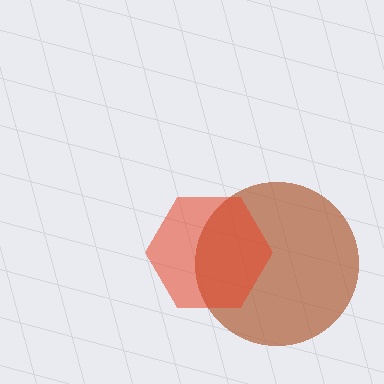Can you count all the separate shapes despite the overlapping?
Yes, there are 2 separate shapes.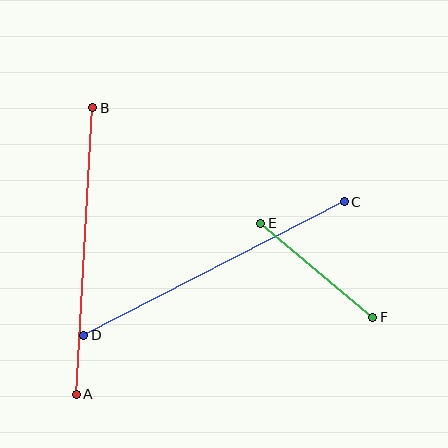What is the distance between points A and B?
The distance is approximately 287 pixels.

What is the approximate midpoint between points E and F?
The midpoint is at approximately (317, 270) pixels.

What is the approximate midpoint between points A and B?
The midpoint is at approximately (84, 251) pixels.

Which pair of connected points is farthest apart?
Points C and D are farthest apart.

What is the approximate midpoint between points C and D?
The midpoint is at approximately (214, 269) pixels.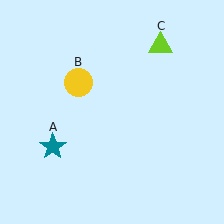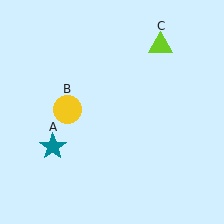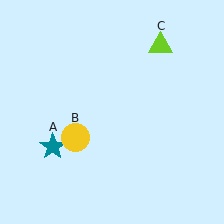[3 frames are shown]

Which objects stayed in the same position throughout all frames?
Teal star (object A) and lime triangle (object C) remained stationary.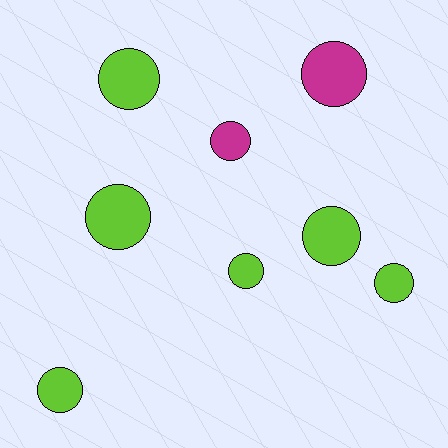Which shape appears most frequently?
Circle, with 8 objects.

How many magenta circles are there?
There are 2 magenta circles.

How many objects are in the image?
There are 8 objects.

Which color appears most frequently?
Lime, with 6 objects.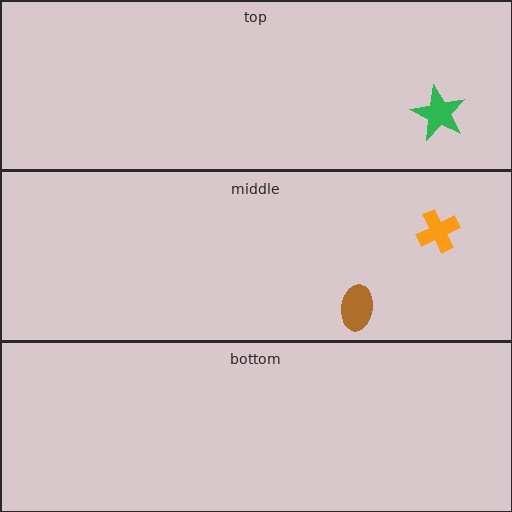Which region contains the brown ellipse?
The middle region.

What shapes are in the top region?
The green star.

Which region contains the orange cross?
The middle region.